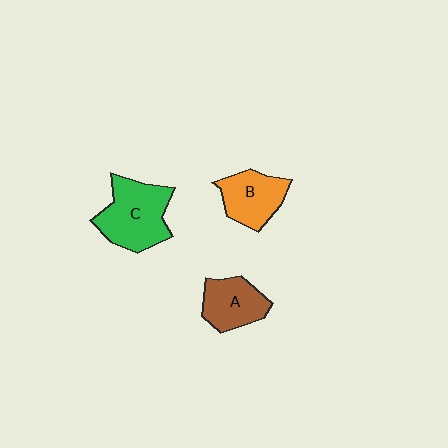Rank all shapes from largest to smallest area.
From largest to smallest: C (green), B (orange), A (brown).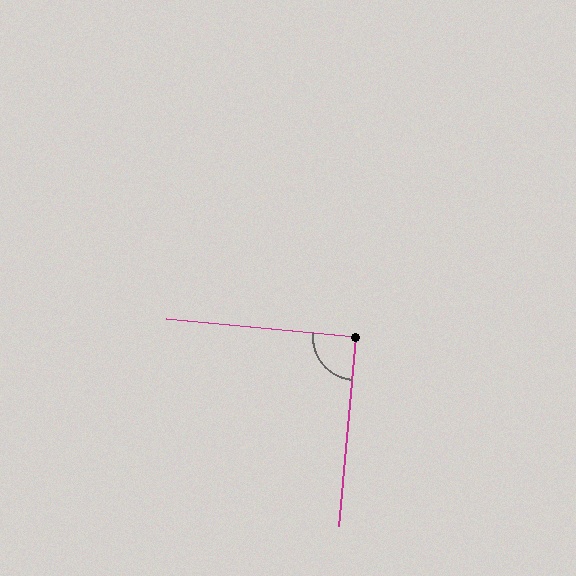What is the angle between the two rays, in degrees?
Approximately 90 degrees.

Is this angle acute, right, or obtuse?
It is approximately a right angle.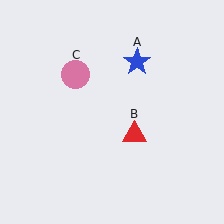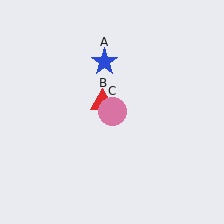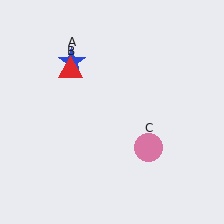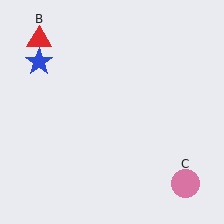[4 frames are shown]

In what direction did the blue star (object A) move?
The blue star (object A) moved left.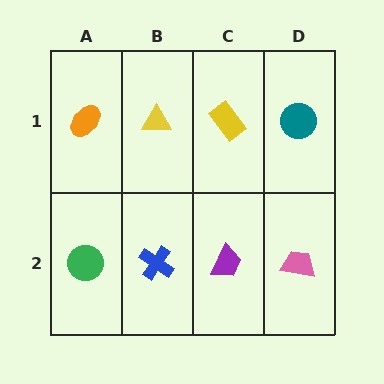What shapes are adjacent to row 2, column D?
A teal circle (row 1, column D), a purple trapezoid (row 2, column C).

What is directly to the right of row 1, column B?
A yellow rectangle.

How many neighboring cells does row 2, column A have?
2.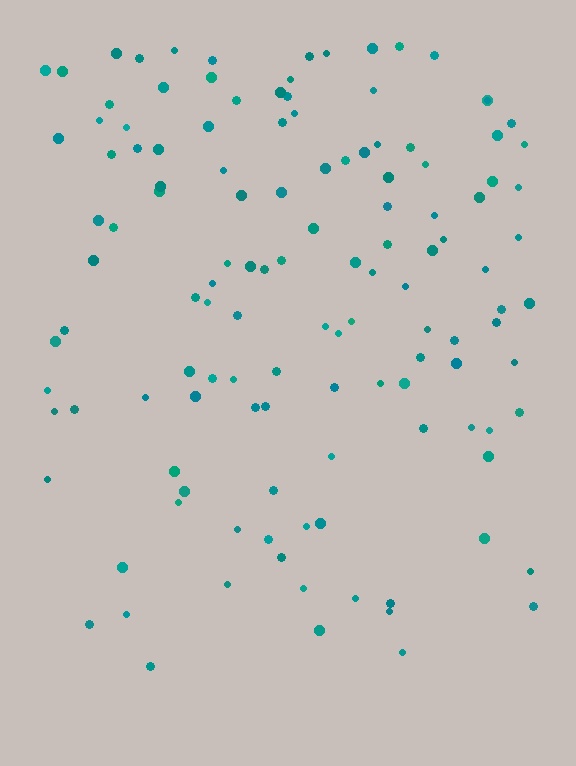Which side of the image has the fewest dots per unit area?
The bottom.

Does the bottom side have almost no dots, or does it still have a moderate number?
Still a moderate number, just noticeably fewer than the top.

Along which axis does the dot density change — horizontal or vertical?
Vertical.